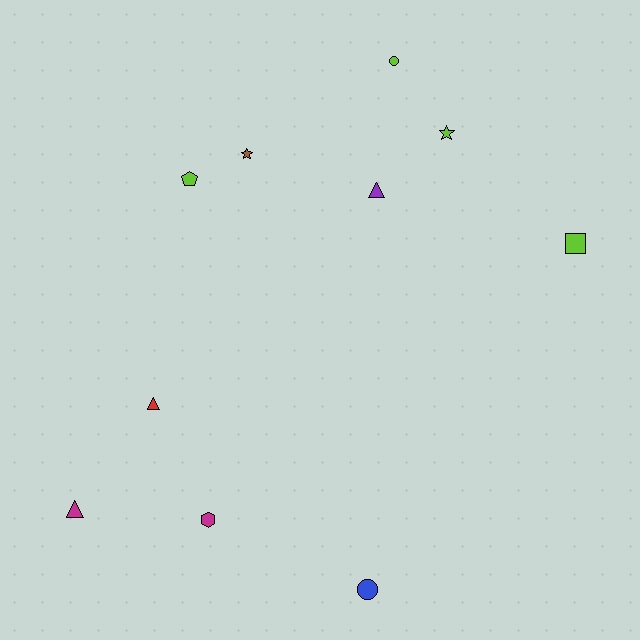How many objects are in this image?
There are 10 objects.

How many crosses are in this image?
There are no crosses.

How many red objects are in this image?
There is 1 red object.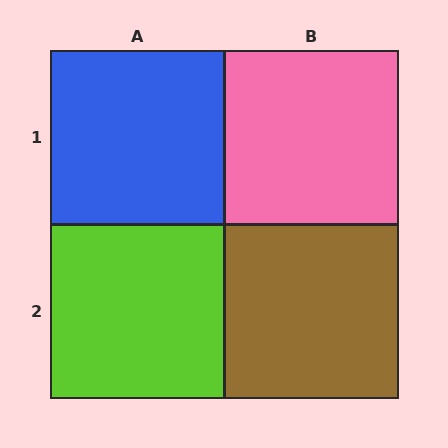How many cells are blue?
1 cell is blue.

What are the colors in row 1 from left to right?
Blue, pink.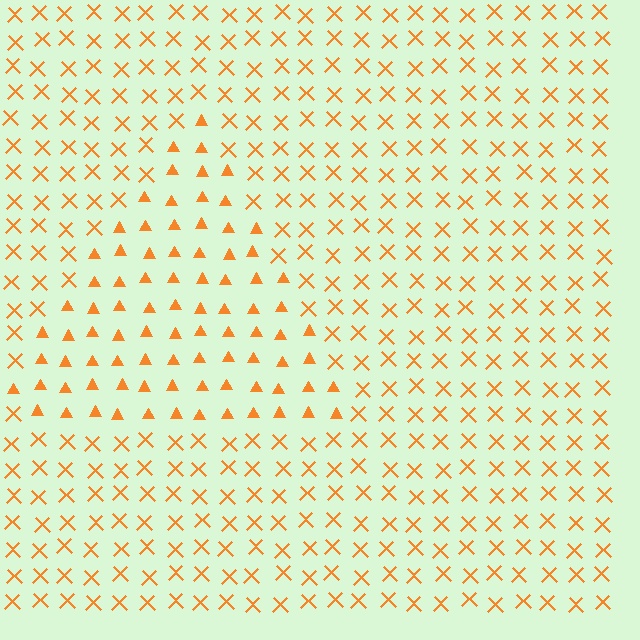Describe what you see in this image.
The image is filled with small orange elements arranged in a uniform grid. A triangle-shaped region contains triangles, while the surrounding area contains X marks. The boundary is defined purely by the change in element shape.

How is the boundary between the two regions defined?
The boundary is defined by a change in element shape: triangles inside vs. X marks outside. All elements share the same color and spacing.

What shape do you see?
I see a triangle.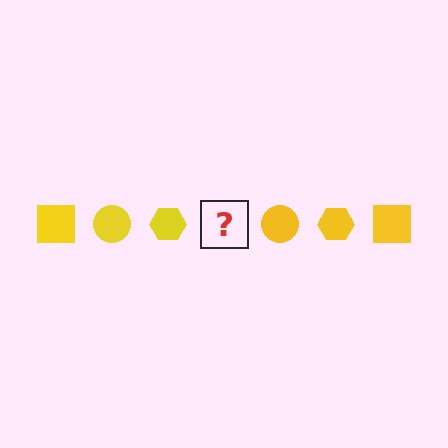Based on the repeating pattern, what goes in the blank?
The blank should be a yellow square.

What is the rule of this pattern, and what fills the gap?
The rule is that the pattern cycles through square, circle, hexagon shapes in yellow. The gap should be filled with a yellow square.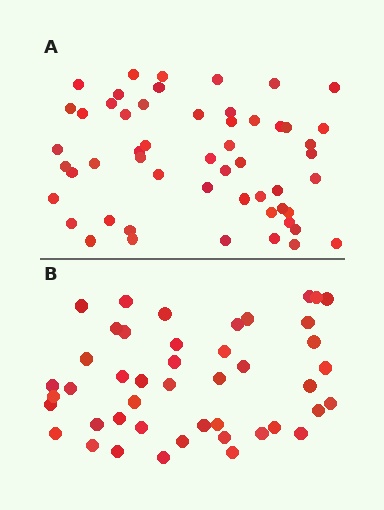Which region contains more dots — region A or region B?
Region A (the top region) has more dots.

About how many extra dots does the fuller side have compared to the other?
Region A has roughly 8 or so more dots than region B.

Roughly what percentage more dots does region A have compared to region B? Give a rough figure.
About 20% more.